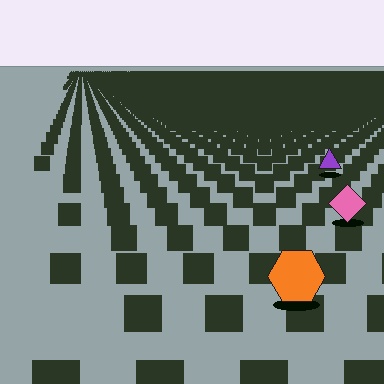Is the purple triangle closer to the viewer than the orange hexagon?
No. The orange hexagon is closer — you can tell from the texture gradient: the ground texture is coarser near it.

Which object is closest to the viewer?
The orange hexagon is closest. The texture marks near it are larger and more spread out.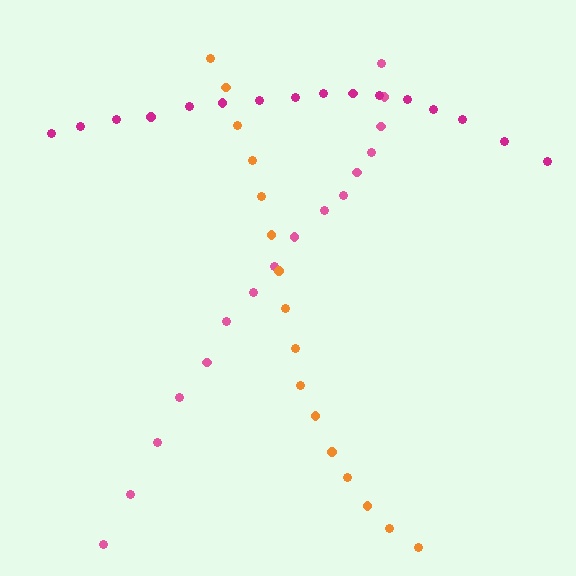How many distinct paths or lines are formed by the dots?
There are 3 distinct paths.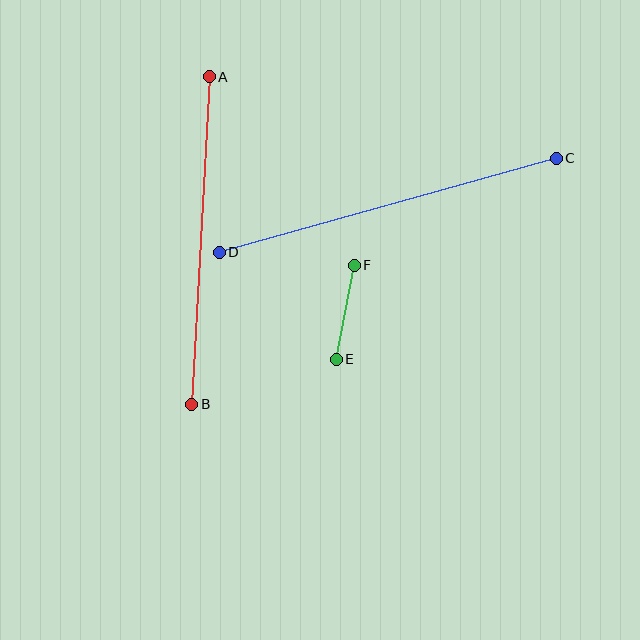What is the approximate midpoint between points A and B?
The midpoint is at approximately (200, 240) pixels.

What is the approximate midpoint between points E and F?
The midpoint is at approximately (345, 312) pixels.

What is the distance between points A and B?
The distance is approximately 328 pixels.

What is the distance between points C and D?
The distance is approximately 350 pixels.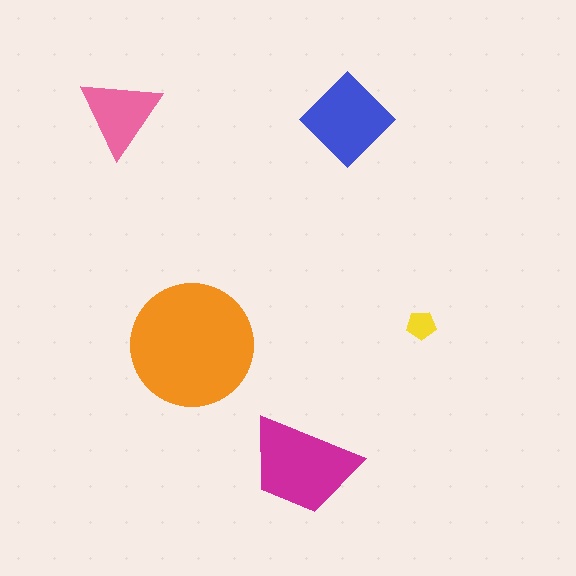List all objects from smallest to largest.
The yellow pentagon, the pink triangle, the blue diamond, the magenta trapezoid, the orange circle.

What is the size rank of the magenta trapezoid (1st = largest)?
2nd.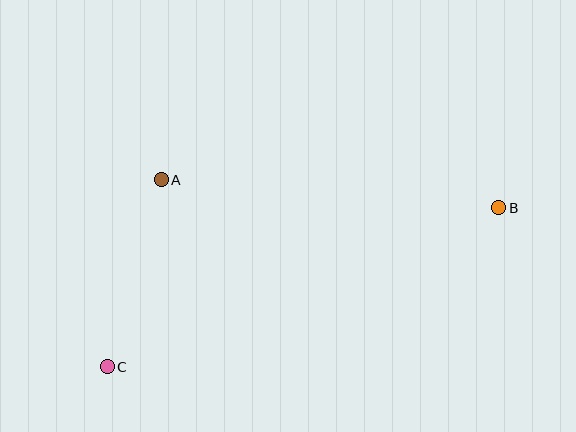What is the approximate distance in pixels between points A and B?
The distance between A and B is approximately 339 pixels.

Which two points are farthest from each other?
Points B and C are farthest from each other.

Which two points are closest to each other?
Points A and C are closest to each other.